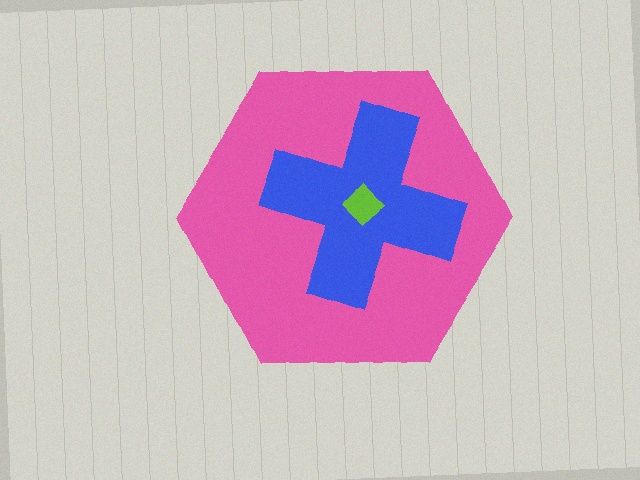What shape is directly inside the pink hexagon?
The blue cross.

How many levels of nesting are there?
3.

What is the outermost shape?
The pink hexagon.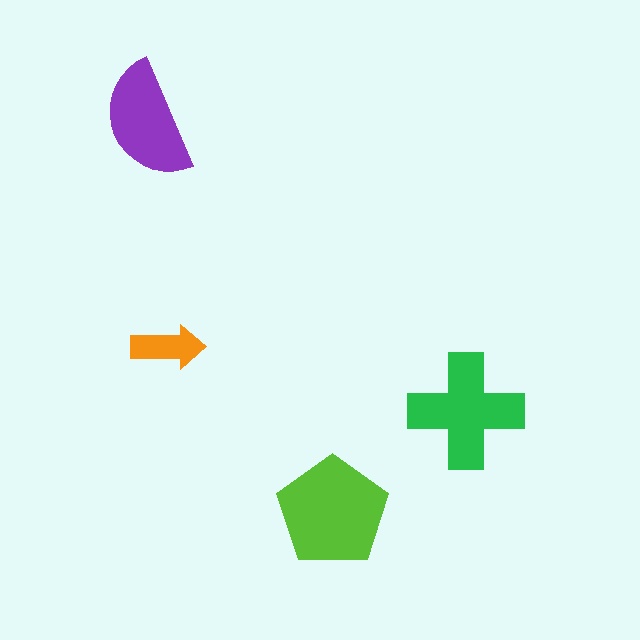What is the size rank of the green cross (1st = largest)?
2nd.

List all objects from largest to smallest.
The lime pentagon, the green cross, the purple semicircle, the orange arrow.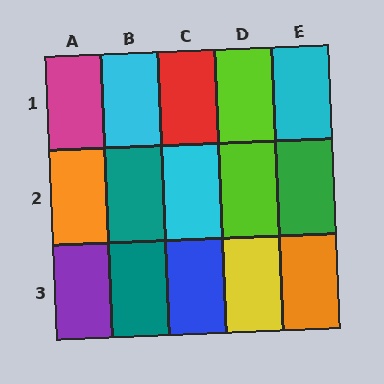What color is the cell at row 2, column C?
Cyan.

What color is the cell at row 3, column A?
Purple.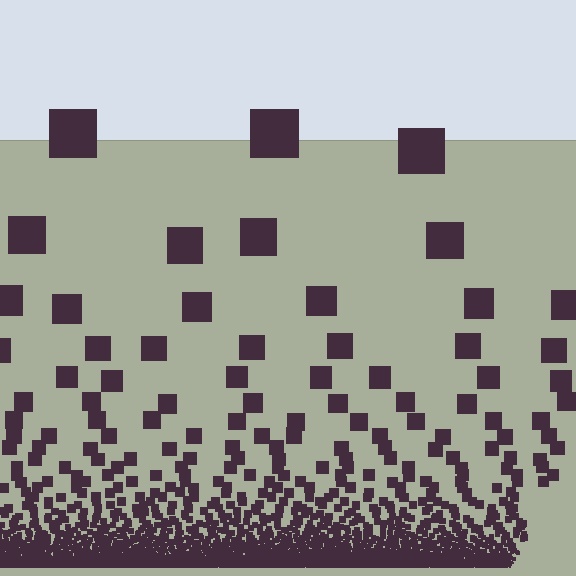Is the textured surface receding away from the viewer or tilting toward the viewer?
The surface appears to tilt toward the viewer. Texture elements get larger and sparser toward the top.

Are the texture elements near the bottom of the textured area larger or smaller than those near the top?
Smaller. The gradient is inverted — elements near the bottom are smaller and denser.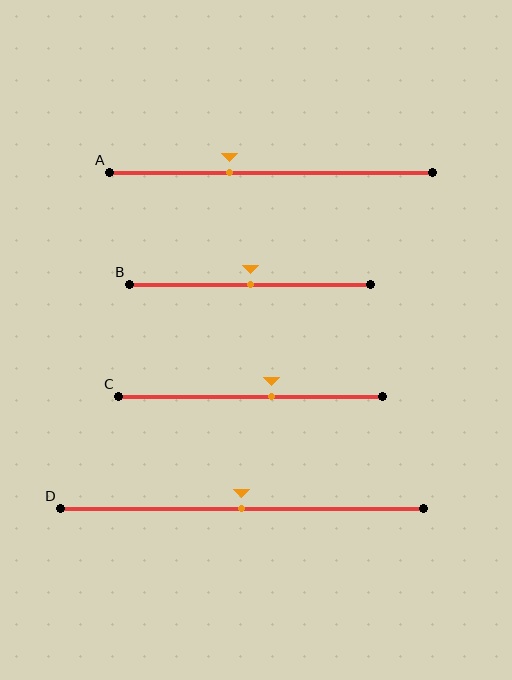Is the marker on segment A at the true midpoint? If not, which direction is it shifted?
No, the marker on segment A is shifted to the left by about 13% of the segment length.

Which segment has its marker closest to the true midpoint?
Segment B has its marker closest to the true midpoint.